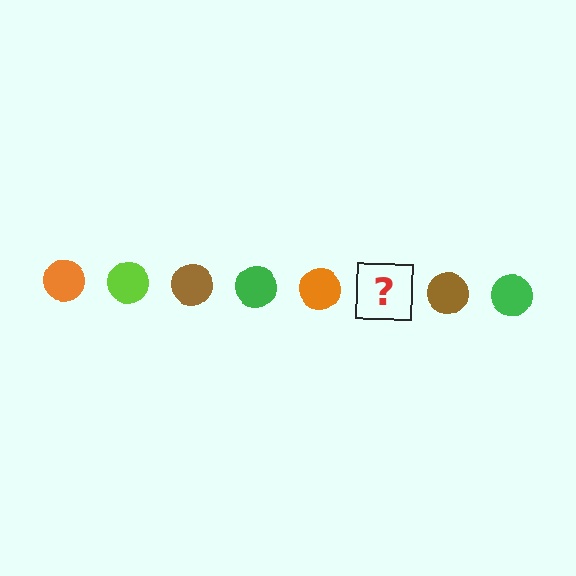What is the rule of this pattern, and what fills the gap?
The rule is that the pattern cycles through orange, lime, brown, green circles. The gap should be filled with a lime circle.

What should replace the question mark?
The question mark should be replaced with a lime circle.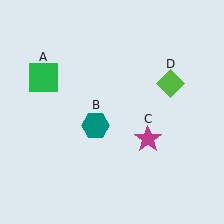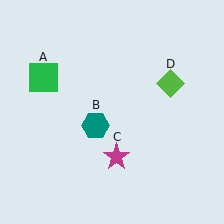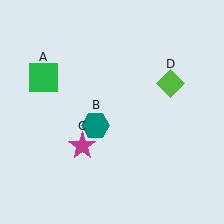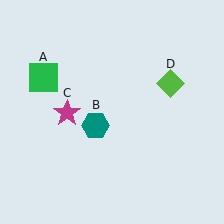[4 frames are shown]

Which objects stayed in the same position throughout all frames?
Green square (object A) and teal hexagon (object B) and lime diamond (object D) remained stationary.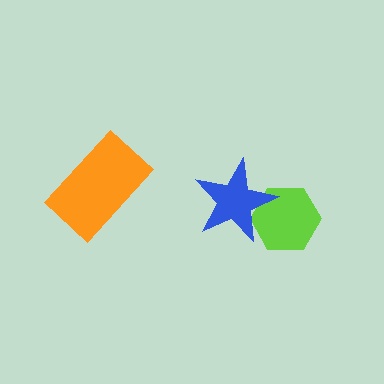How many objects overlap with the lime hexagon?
1 object overlaps with the lime hexagon.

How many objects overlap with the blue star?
1 object overlaps with the blue star.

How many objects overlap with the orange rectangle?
0 objects overlap with the orange rectangle.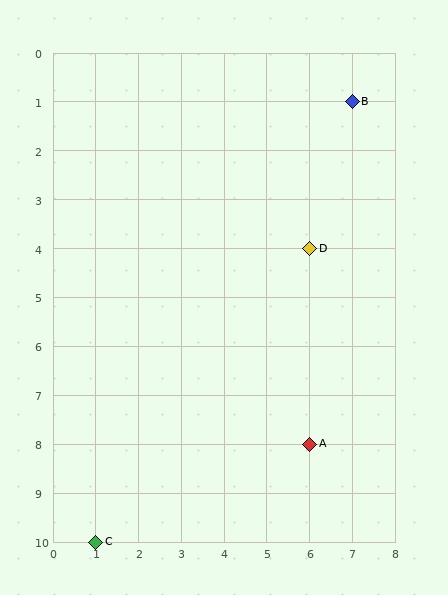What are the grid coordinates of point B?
Point B is at grid coordinates (7, 1).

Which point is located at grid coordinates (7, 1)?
Point B is at (7, 1).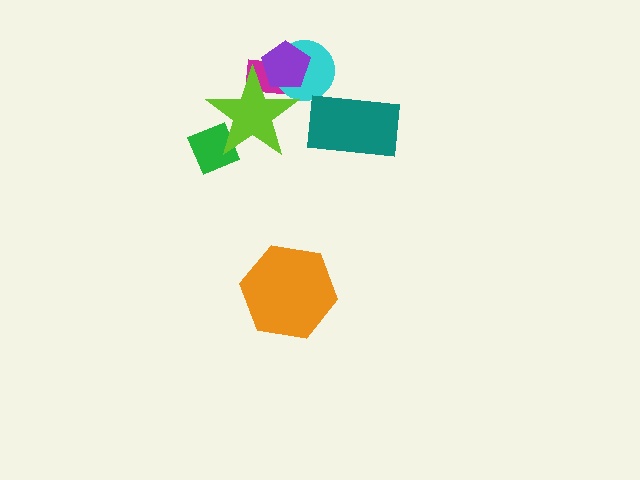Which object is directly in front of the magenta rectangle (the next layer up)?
The cyan circle is directly in front of the magenta rectangle.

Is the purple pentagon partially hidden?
Yes, it is partially covered by another shape.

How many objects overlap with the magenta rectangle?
3 objects overlap with the magenta rectangle.